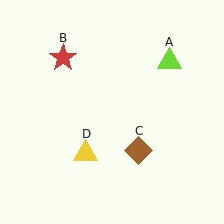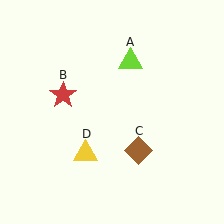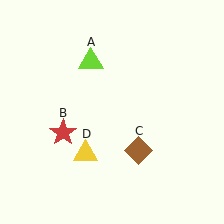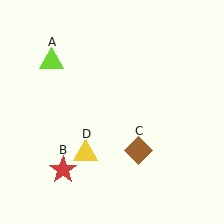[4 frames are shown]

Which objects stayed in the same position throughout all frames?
Brown diamond (object C) and yellow triangle (object D) remained stationary.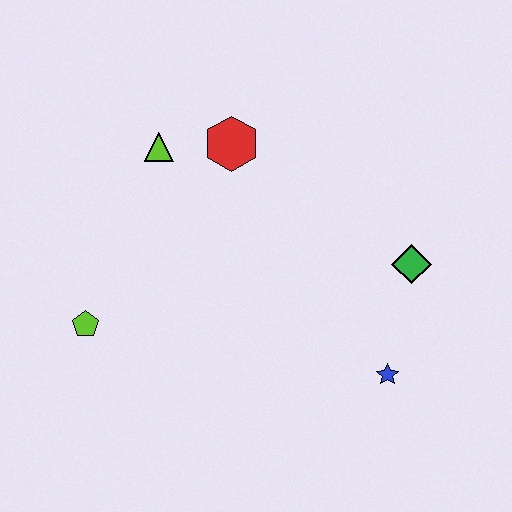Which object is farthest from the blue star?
The lime triangle is farthest from the blue star.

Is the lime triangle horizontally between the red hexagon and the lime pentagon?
Yes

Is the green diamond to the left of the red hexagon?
No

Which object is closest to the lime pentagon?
The lime triangle is closest to the lime pentagon.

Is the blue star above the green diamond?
No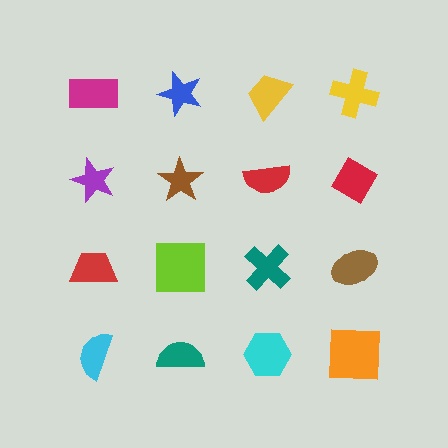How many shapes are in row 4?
4 shapes.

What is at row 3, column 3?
A teal cross.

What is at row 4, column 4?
An orange square.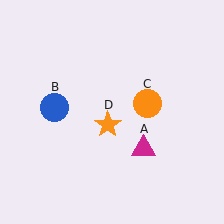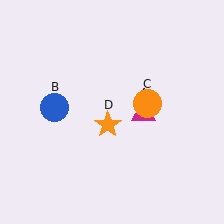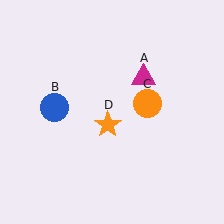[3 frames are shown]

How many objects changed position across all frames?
1 object changed position: magenta triangle (object A).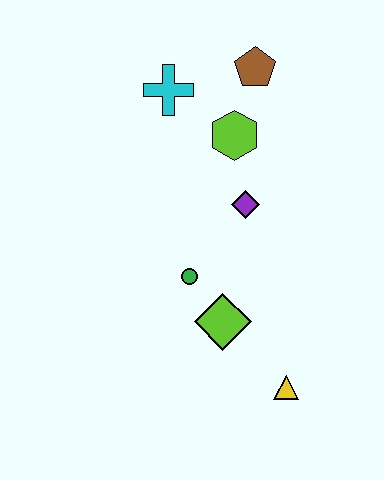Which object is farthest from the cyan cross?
The yellow triangle is farthest from the cyan cross.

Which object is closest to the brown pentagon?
The lime hexagon is closest to the brown pentagon.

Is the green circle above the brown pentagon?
No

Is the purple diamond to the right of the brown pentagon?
No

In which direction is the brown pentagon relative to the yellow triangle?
The brown pentagon is above the yellow triangle.